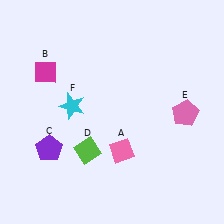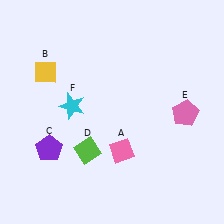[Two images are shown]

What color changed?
The diamond (B) changed from magenta in Image 1 to yellow in Image 2.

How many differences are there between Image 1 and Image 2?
There is 1 difference between the two images.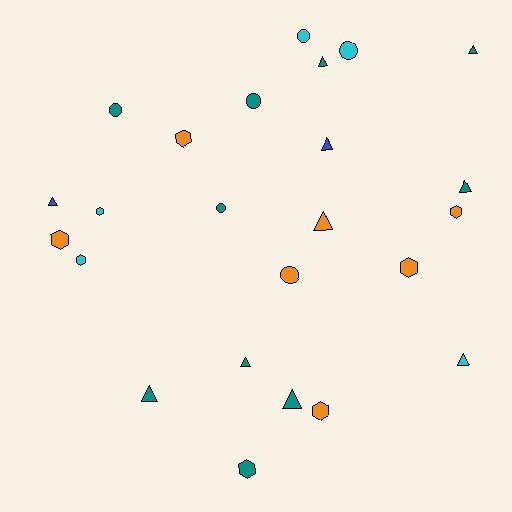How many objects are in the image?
There are 24 objects.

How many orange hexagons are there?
There are 5 orange hexagons.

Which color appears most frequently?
Teal, with 10 objects.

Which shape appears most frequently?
Triangle, with 10 objects.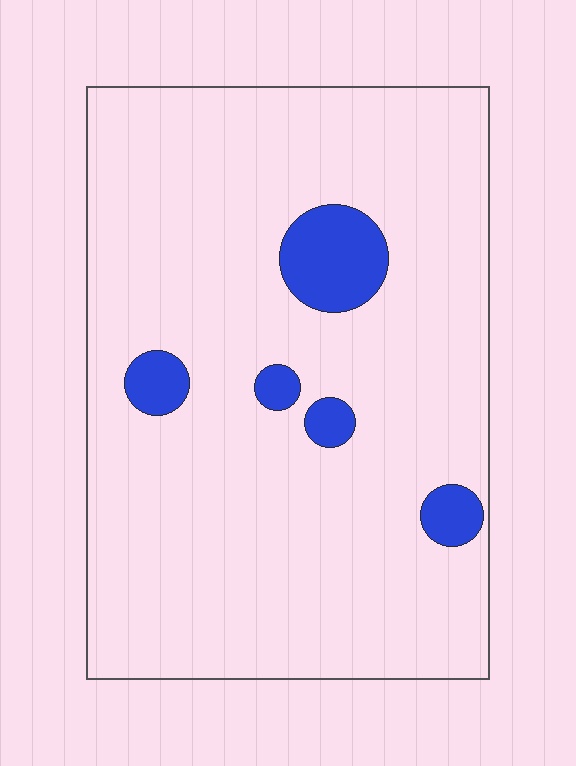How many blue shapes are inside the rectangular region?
5.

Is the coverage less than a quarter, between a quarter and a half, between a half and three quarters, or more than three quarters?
Less than a quarter.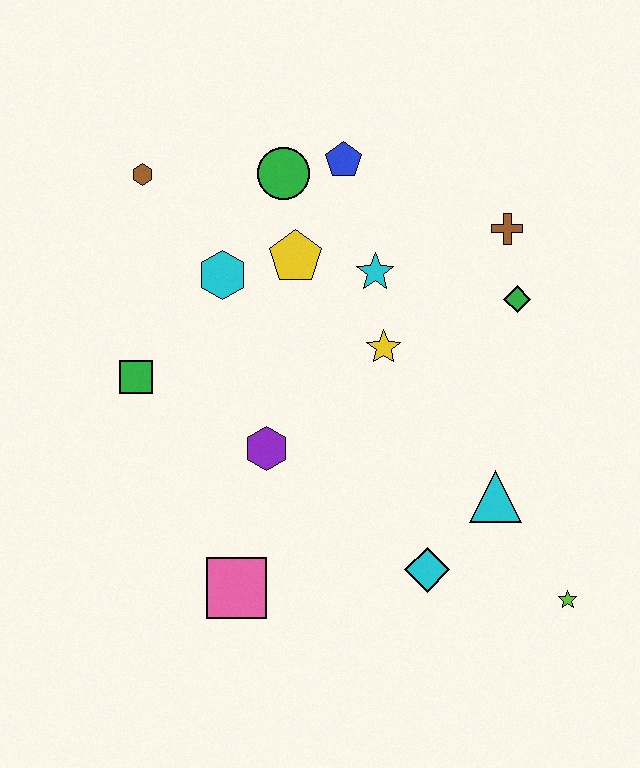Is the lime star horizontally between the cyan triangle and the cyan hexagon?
No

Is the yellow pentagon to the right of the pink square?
Yes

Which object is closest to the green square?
The cyan hexagon is closest to the green square.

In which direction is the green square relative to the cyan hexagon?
The green square is below the cyan hexagon.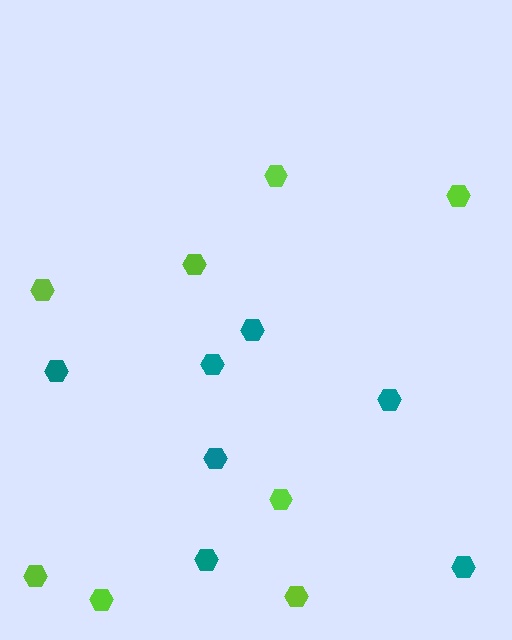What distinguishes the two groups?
There are 2 groups: one group of lime hexagons (8) and one group of teal hexagons (7).